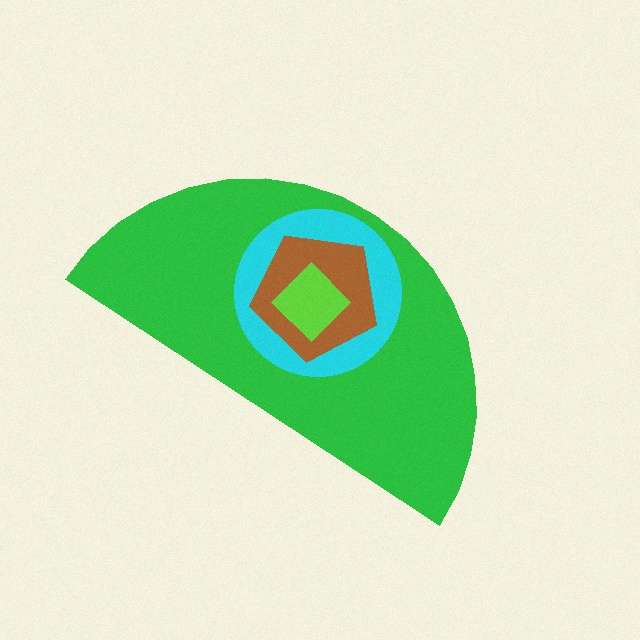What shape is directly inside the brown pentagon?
The lime diamond.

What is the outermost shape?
The green semicircle.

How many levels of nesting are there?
4.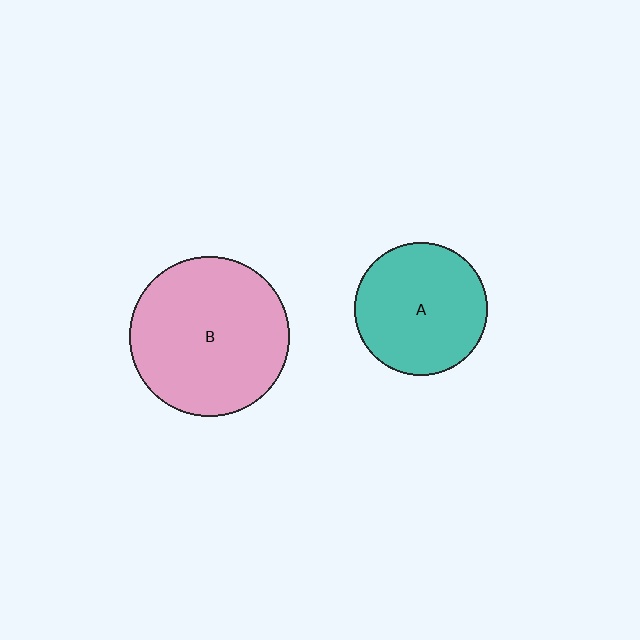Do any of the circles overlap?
No, none of the circles overlap.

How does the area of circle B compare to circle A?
Approximately 1.5 times.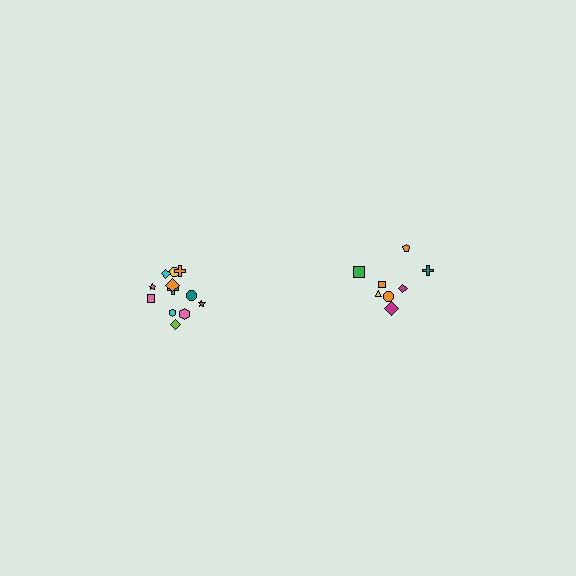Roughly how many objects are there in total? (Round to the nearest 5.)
Roughly 20 objects in total.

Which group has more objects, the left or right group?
The left group.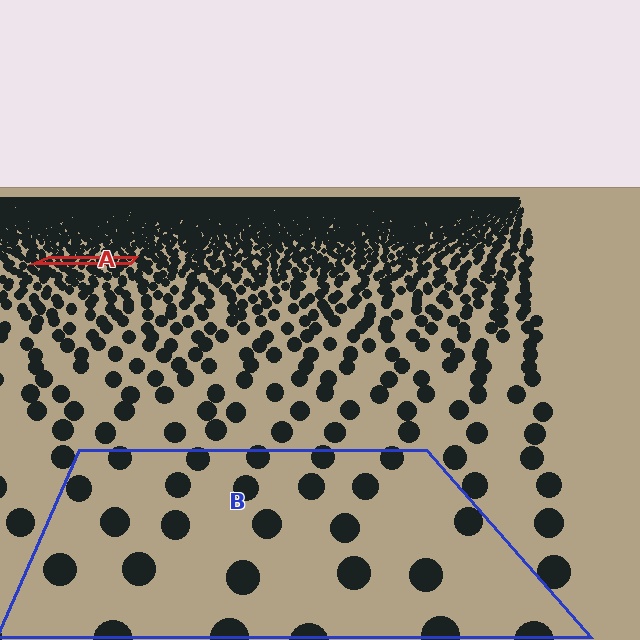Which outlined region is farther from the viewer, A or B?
Region A is farther from the viewer — the texture elements inside it appear smaller and more densely packed.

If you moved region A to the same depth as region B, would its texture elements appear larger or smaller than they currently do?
They would appear larger. At a closer depth, the same texture elements are projected at a bigger on-screen size.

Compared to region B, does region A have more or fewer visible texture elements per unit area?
Region A has more texture elements per unit area — they are packed more densely because it is farther away.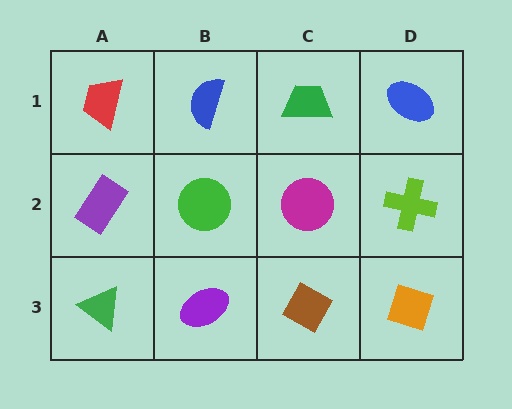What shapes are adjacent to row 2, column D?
A blue ellipse (row 1, column D), an orange diamond (row 3, column D), a magenta circle (row 2, column C).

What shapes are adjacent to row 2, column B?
A blue semicircle (row 1, column B), a purple ellipse (row 3, column B), a purple rectangle (row 2, column A), a magenta circle (row 2, column C).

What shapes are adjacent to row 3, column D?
A lime cross (row 2, column D), a brown diamond (row 3, column C).